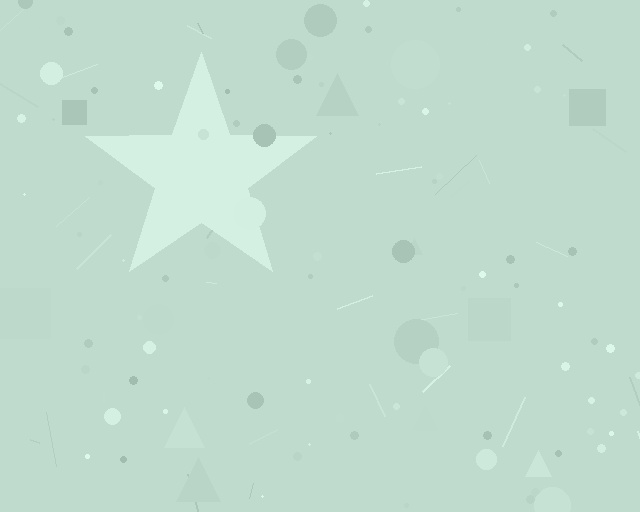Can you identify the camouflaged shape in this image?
The camouflaged shape is a star.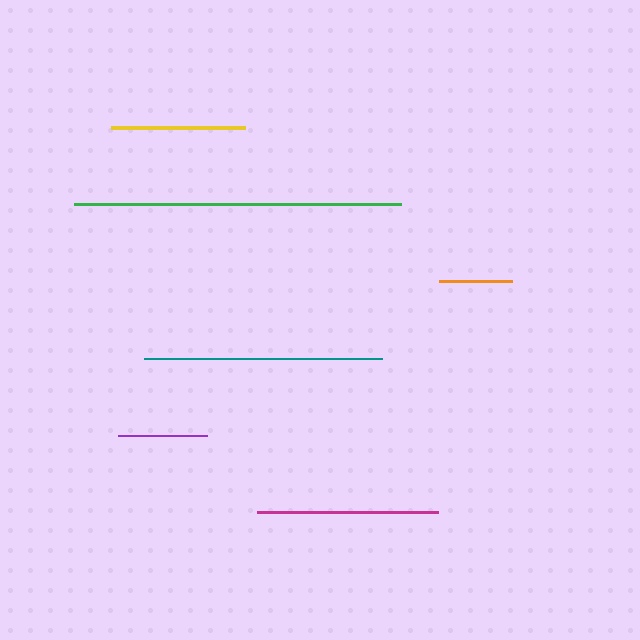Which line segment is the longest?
The green line is the longest at approximately 328 pixels.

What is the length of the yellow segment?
The yellow segment is approximately 133 pixels long.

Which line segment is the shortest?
The orange line is the shortest at approximately 73 pixels.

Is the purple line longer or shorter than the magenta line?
The magenta line is longer than the purple line.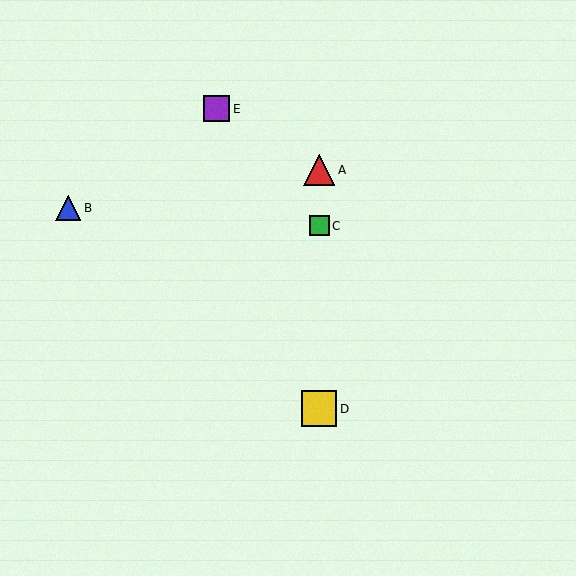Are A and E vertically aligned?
No, A is at x≈319 and E is at x≈217.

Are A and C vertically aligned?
Yes, both are at x≈319.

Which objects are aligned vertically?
Objects A, C, D are aligned vertically.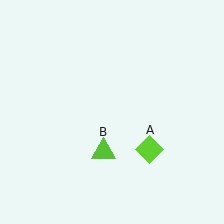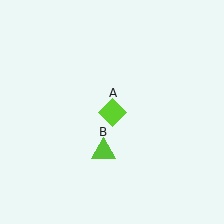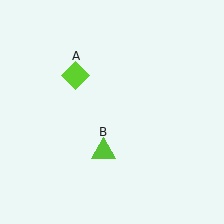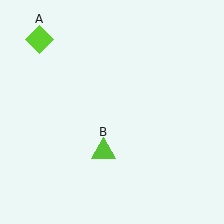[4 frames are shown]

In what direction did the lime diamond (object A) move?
The lime diamond (object A) moved up and to the left.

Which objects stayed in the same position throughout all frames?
Lime triangle (object B) remained stationary.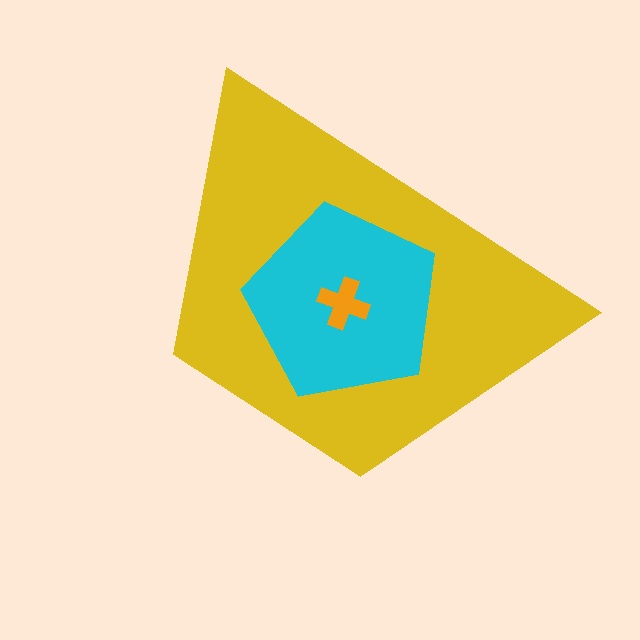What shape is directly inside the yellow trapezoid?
The cyan pentagon.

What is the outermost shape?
The yellow trapezoid.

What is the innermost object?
The orange cross.